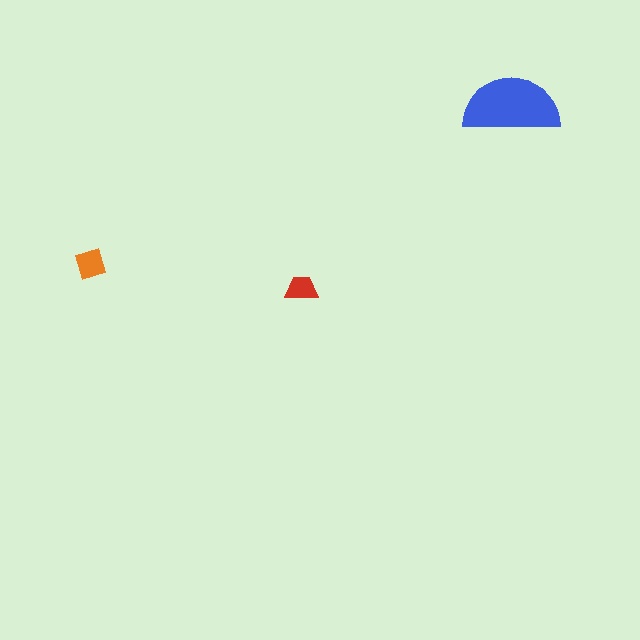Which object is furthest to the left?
The orange diamond is leftmost.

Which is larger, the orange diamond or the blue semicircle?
The blue semicircle.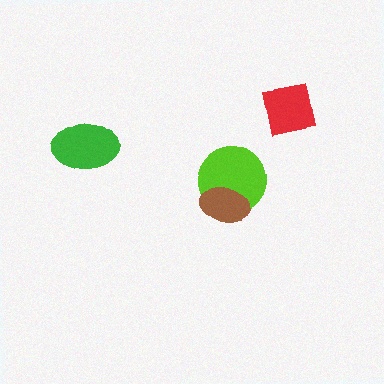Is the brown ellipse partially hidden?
No, no other shape covers it.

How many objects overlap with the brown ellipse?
1 object overlaps with the brown ellipse.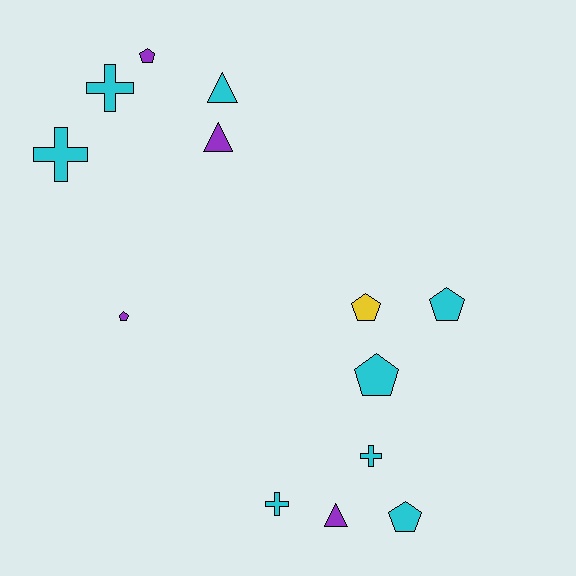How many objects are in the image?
There are 13 objects.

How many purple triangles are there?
There are 2 purple triangles.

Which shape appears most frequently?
Pentagon, with 6 objects.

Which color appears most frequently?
Cyan, with 8 objects.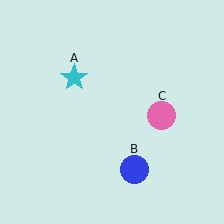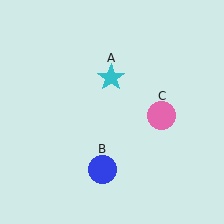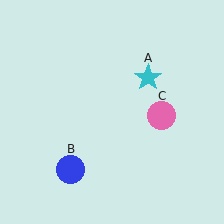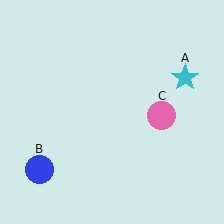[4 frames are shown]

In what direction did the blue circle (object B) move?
The blue circle (object B) moved left.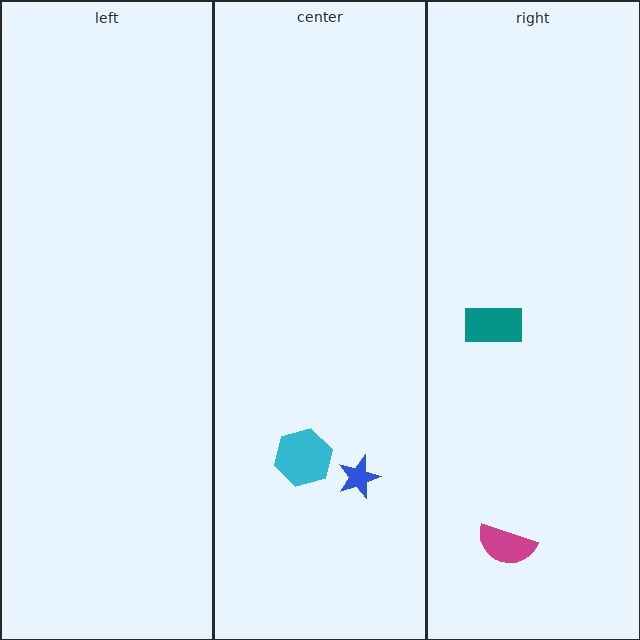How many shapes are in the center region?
2.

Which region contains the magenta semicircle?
The right region.